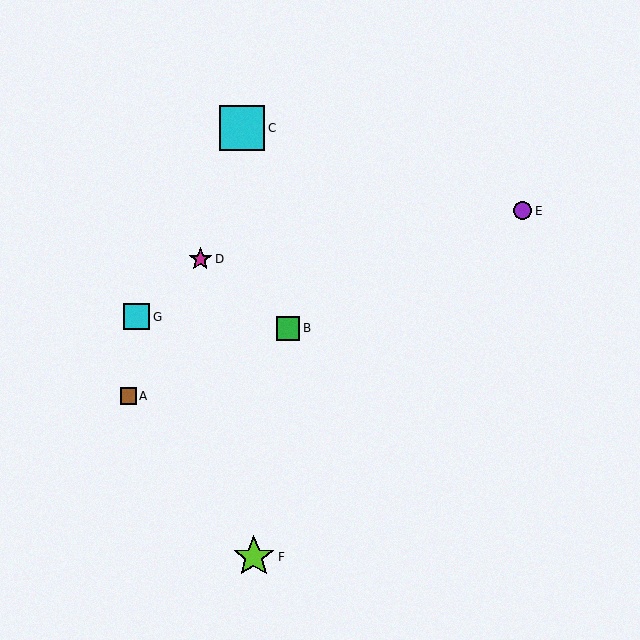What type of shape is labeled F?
Shape F is a lime star.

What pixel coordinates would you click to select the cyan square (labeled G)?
Click at (137, 317) to select the cyan square G.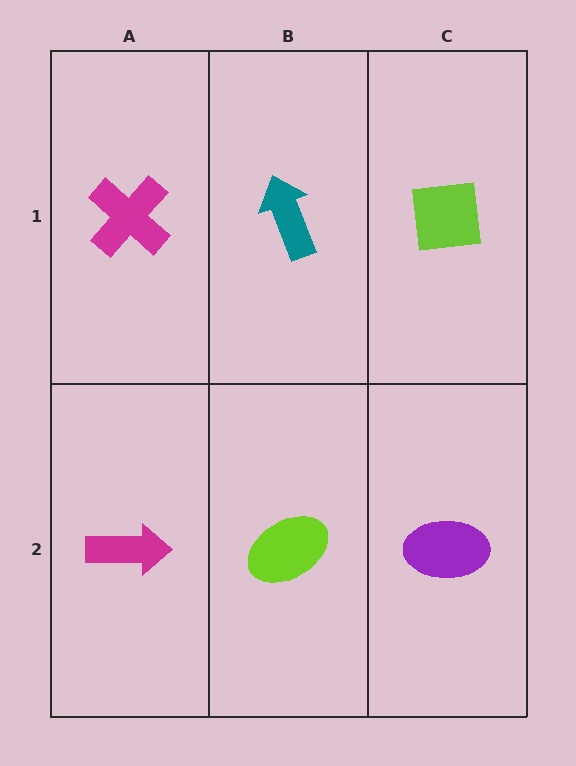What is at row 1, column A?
A magenta cross.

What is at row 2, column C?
A purple ellipse.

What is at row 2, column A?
A magenta arrow.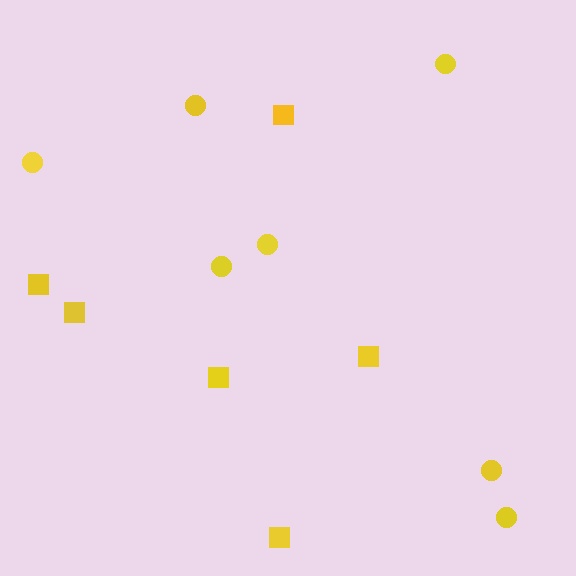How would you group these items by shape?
There are 2 groups: one group of circles (7) and one group of squares (6).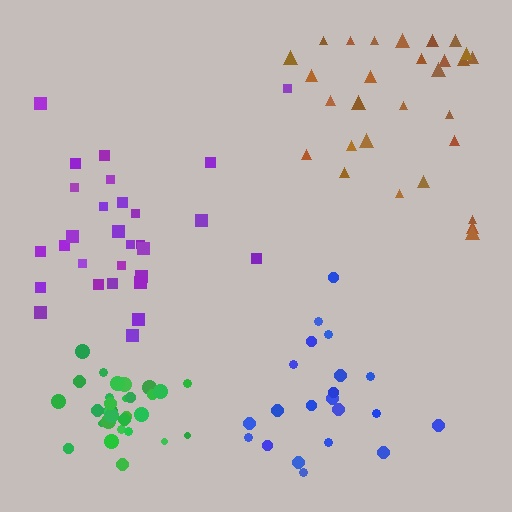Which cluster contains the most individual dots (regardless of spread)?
Green (31).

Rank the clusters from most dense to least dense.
green, blue, brown, purple.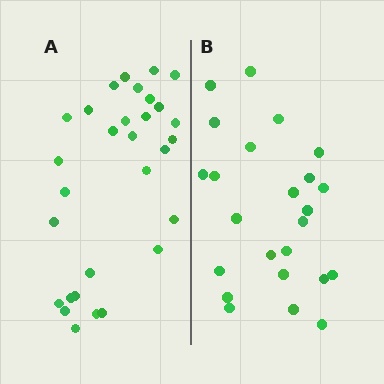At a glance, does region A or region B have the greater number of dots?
Region A (the left region) has more dots.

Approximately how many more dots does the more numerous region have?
Region A has about 6 more dots than region B.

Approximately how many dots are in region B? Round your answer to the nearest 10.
About 20 dots. (The exact count is 24, which rounds to 20.)